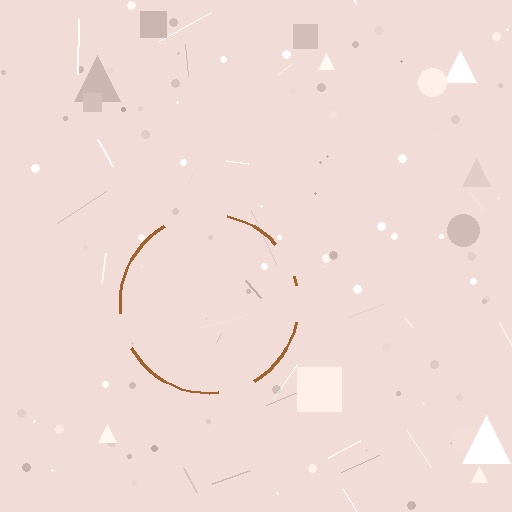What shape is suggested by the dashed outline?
The dashed outline suggests a circle.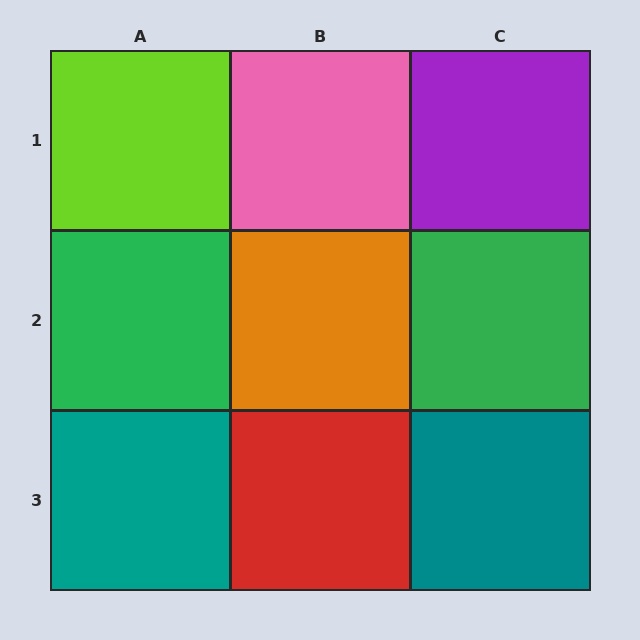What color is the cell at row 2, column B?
Orange.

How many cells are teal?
2 cells are teal.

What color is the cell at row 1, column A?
Lime.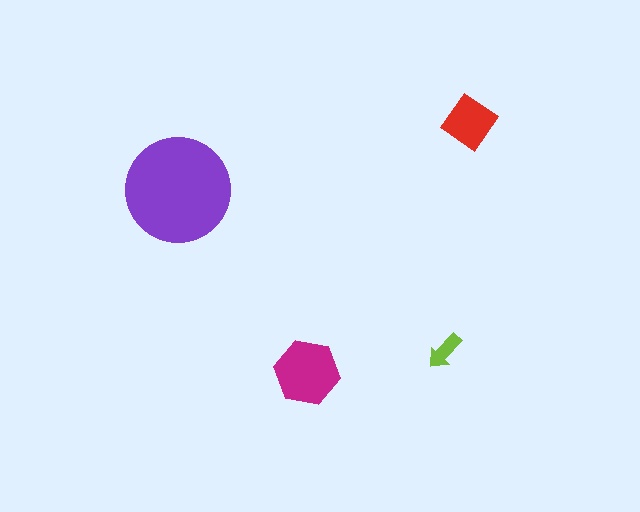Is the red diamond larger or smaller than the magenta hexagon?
Smaller.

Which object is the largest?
The purple circle.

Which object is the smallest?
The lime arrow.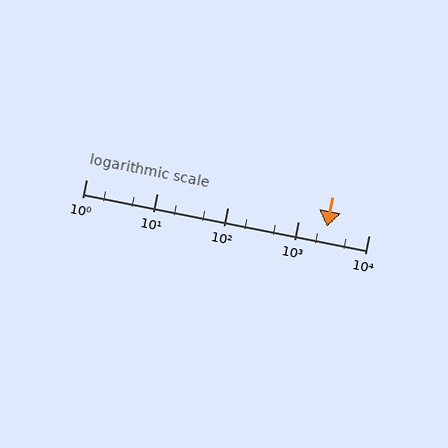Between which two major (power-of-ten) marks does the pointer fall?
The pointer is between 1000 and 10000.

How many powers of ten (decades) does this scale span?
The scale spans 4 decades, from 1 to 10000.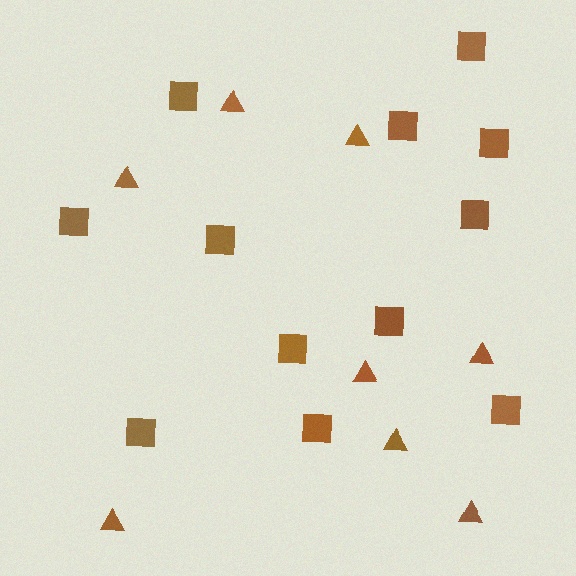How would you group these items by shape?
There are 2 groups: one group of triangles (8) and one group of squares (12).